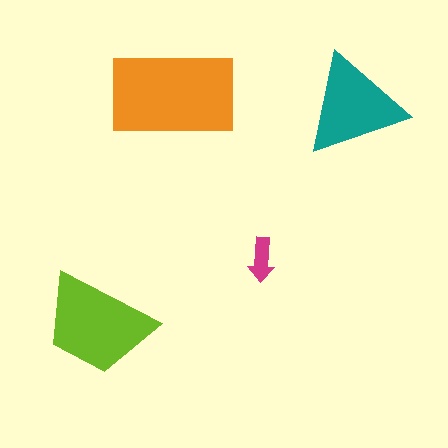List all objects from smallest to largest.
The magenta arrow, the teal triangle, the lime trapezoid, the orange rectangle.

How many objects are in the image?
There are 4 objects in the image.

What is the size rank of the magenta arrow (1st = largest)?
4th.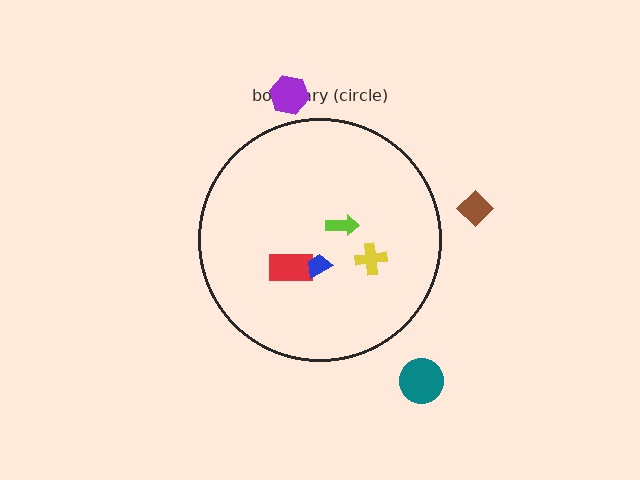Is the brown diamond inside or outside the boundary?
Outside.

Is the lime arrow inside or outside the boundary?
Inside.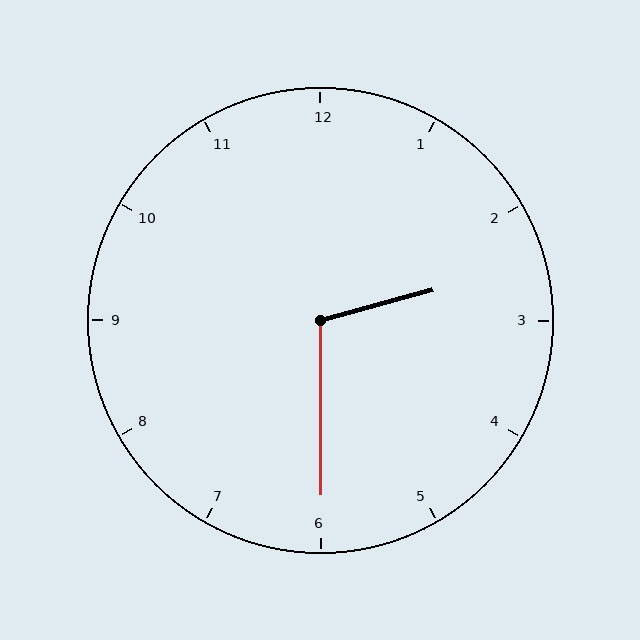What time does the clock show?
2:30.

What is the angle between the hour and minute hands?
Approximately 105 degrees.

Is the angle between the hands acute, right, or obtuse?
It is obtuse.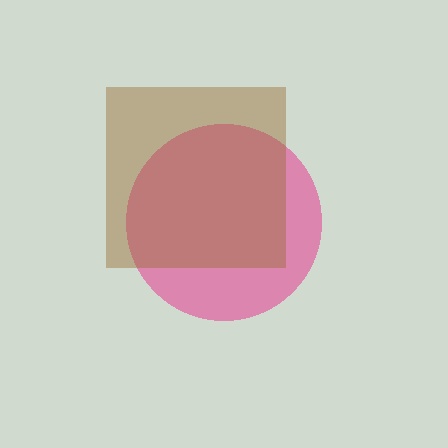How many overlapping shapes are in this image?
There are 2 overlapping shapes in the image.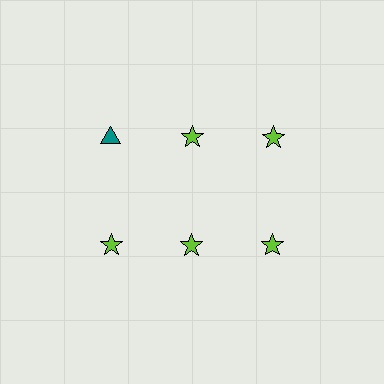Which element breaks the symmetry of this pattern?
The teal triangle in the top row, leftmost column breaks the symmetry. All other shapes are lime stars.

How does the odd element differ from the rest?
It differs in both color (teal instead of lime) and shape (triangle instead of star).